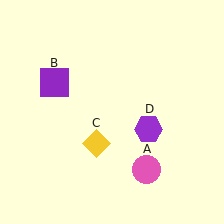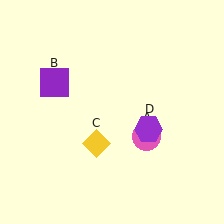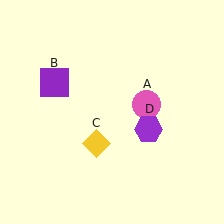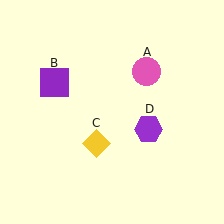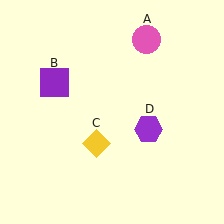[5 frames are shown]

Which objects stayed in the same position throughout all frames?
Purple square (object B) and yellow diamond (object C) and purple hexagon (object D) remained stationary.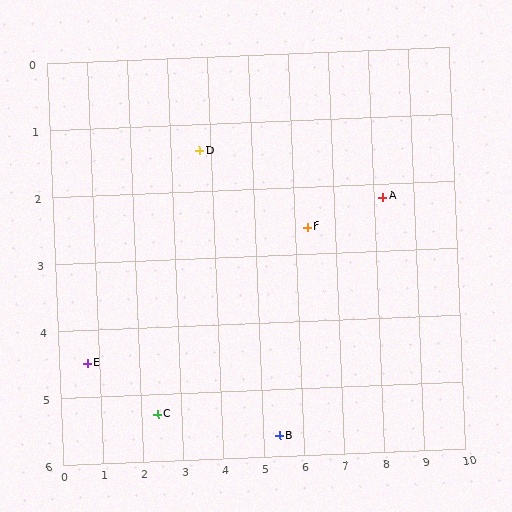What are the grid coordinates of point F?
Point F is at approximately (6.3, 2.6).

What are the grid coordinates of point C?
Point C is at approximately (2.4, 5.3).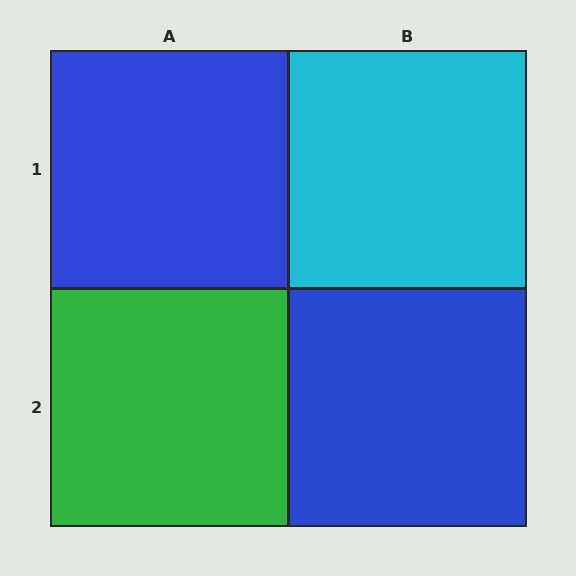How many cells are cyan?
1 cell is cyan.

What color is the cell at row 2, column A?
Green.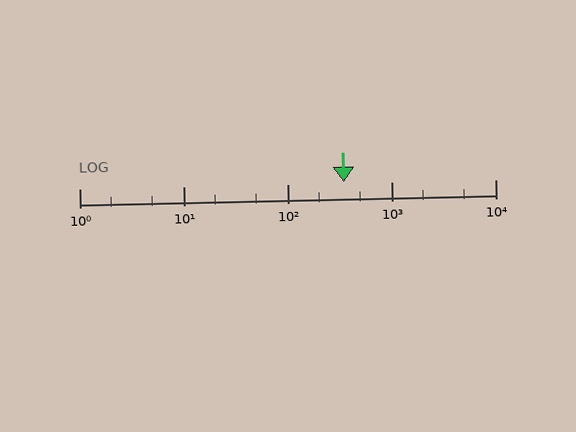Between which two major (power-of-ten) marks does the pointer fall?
The pointer is between 100 and 1000.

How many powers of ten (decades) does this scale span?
The scale spans 4 decades, from 1 to 10000.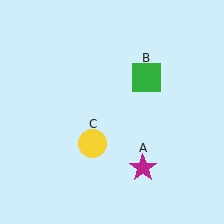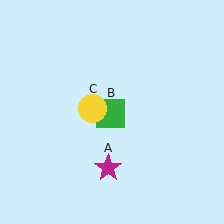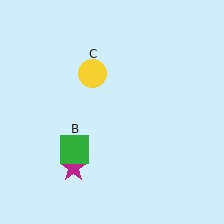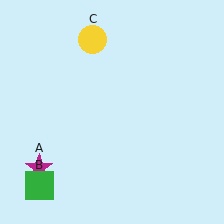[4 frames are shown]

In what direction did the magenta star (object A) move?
The magenta star (object A) moved left.